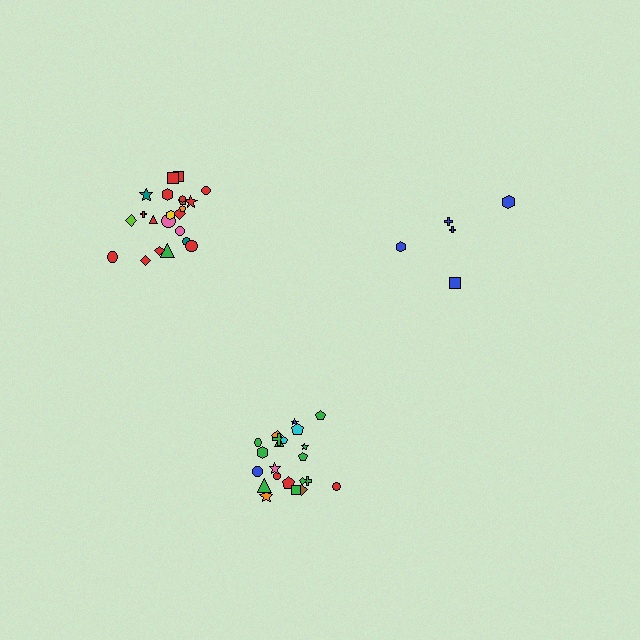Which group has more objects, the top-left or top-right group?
The top-left group.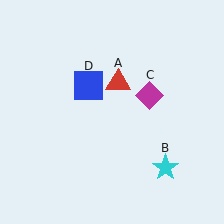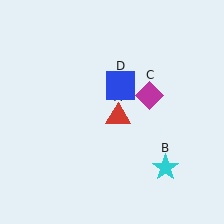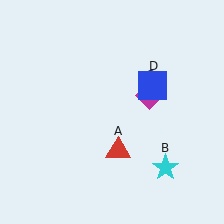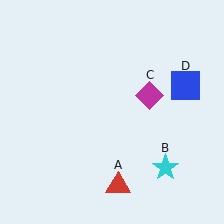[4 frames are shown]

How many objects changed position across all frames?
2 objects changed position: red triangle (object A), blue square (object D).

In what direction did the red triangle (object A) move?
The red triangle (object A) moved down.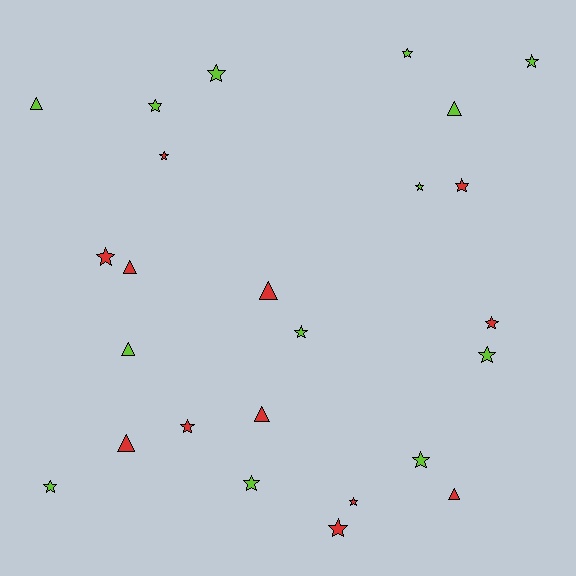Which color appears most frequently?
Lime, with 13 objects.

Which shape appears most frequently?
Star, with 17 objects.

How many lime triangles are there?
There are 3 lime triangles.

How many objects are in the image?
There are 25 objects.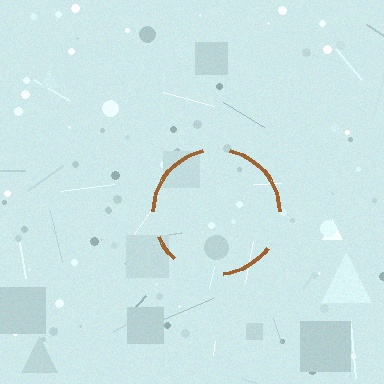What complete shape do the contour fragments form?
The contour fragments form a circle.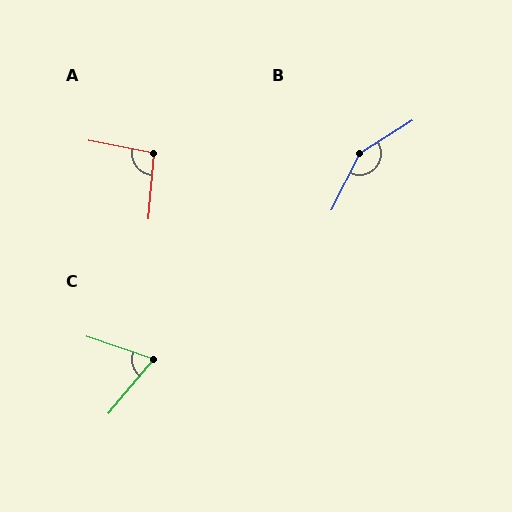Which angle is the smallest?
C, at approximately 69 degrees.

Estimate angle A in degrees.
Approximately 97 degrees.